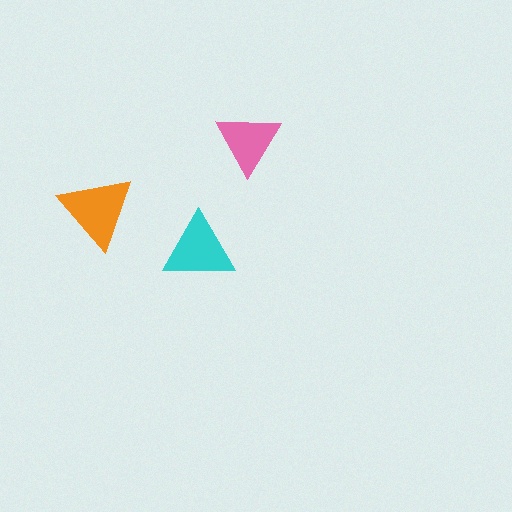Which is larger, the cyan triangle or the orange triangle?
The orange one.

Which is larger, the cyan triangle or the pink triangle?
The cyan one.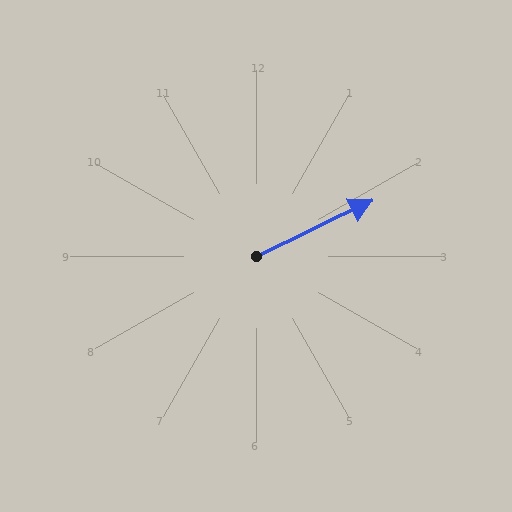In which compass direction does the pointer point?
Northeast.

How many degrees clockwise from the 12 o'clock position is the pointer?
Approximately 64 degrees.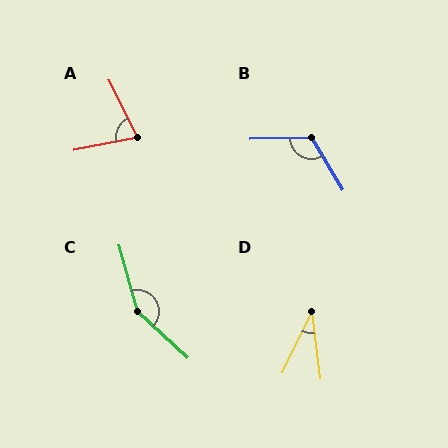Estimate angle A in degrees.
Approximately 74 degrees.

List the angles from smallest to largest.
D (32°), A (74°), B (119°), C (148°).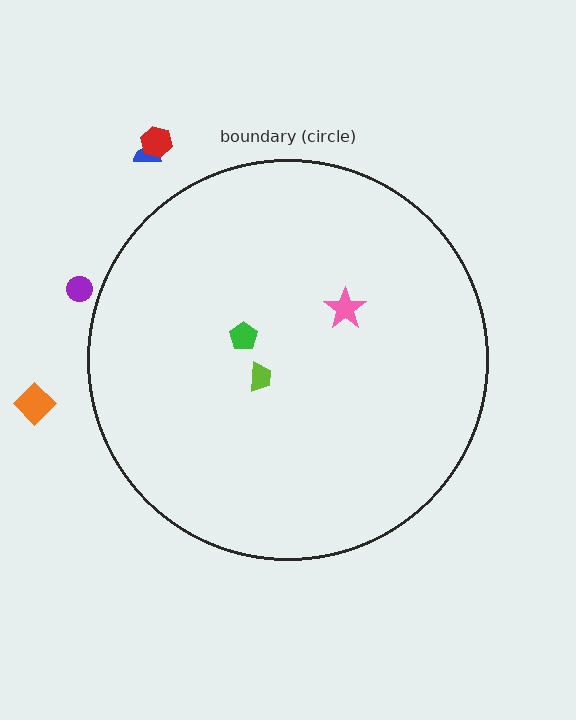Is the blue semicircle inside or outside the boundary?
Outside.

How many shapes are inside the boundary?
3 inside, 4 outside.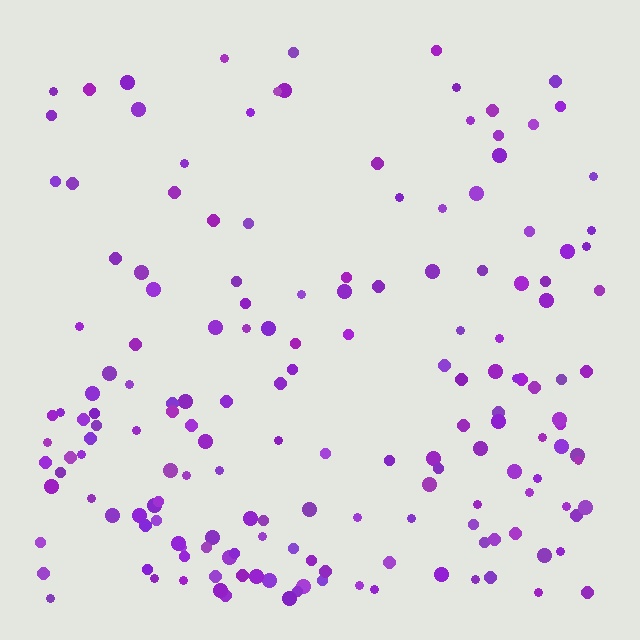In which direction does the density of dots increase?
From top to bottom, with the bottom side densest.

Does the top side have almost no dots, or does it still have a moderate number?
Still a moderate number, just noticeably fewer than the bottom.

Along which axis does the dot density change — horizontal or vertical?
Vertical.